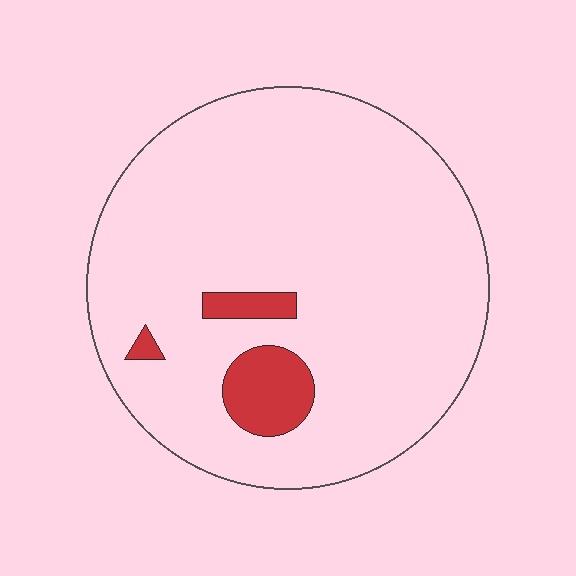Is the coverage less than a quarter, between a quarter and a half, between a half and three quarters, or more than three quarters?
Less than a quarter.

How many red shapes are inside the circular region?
3.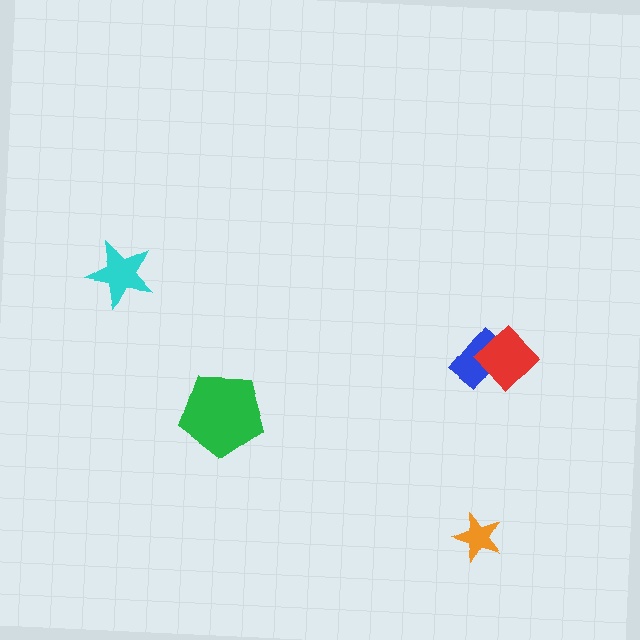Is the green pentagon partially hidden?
No, no other shape covers it.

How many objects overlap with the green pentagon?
0 objects overlap with the green pentagon.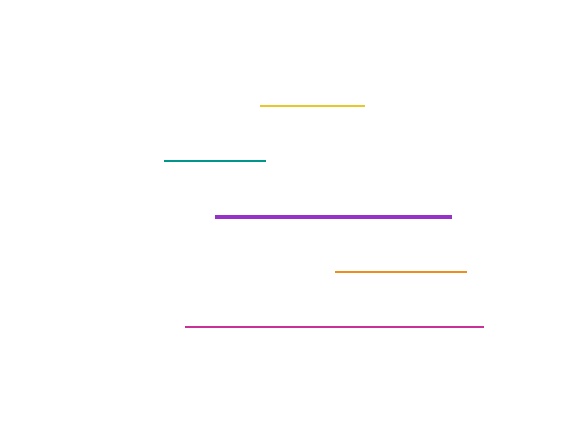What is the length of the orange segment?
The orange segment is approximately 131 pixels long.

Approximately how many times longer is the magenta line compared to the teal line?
The magenta line is approximately 2.9 times the length of the teal line.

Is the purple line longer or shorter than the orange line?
The purple line is longer than the orange line.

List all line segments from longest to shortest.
From longest to shortest: magenta, purple, orange, yellow, teal.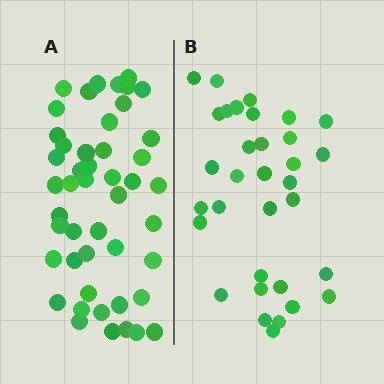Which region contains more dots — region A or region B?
Region A (the left region) has more dots.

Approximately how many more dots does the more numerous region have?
Region A has approximately 15 more dots than region B.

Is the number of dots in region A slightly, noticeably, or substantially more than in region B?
Region A has noticeably more, but not dramatically so. The ratio is roughly 1.4 to 1.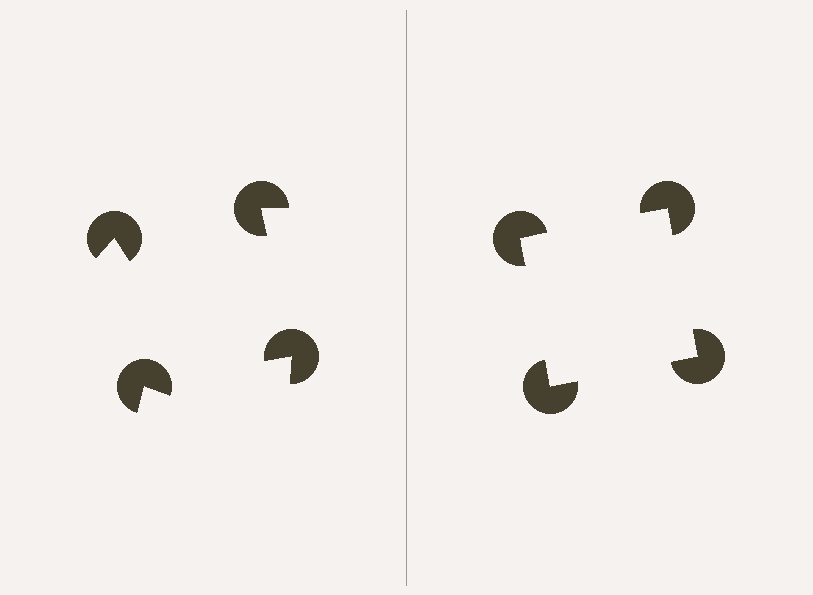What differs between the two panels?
The pac-man discs are positioned identically on both sides; only the wedge orientations differ. On the right they align to a square; on the left they are misaligned.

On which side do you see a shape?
An illusory square appears on the right side. On the left side the wedge cuts are rotated, so no coherent shape forms.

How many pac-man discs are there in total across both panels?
8 — 4 on each side.